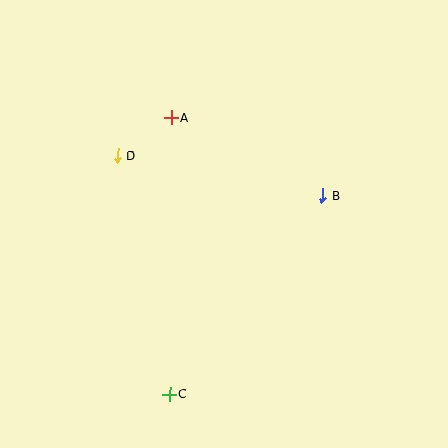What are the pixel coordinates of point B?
Point B is at (322, 196).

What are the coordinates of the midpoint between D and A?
The midpoint between D and A is at (144, 137).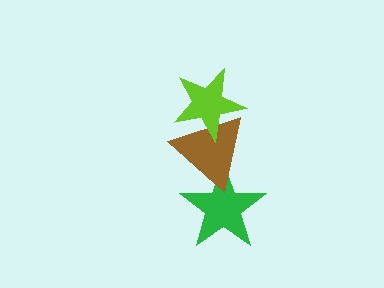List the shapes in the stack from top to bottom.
From top to bottom: the lime star, the brown triangle, the green star.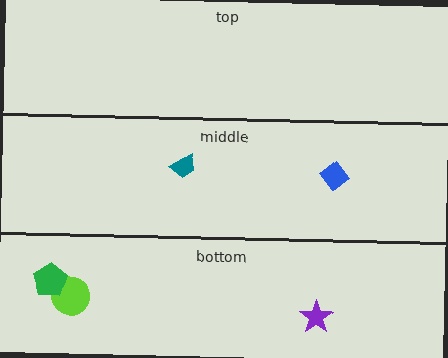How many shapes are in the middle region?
2.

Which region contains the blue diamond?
The middle region.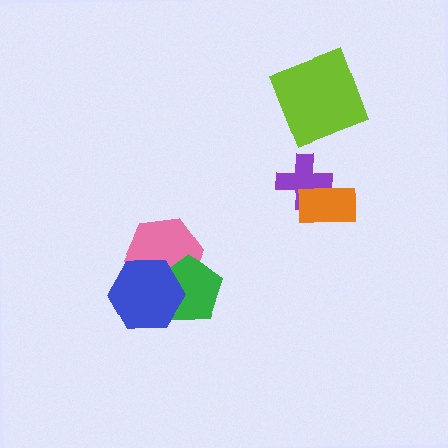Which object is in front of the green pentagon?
The blue hexagon is in front of the green pentagon.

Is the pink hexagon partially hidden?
Yes, it is partially covered by another shape.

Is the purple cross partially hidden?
Yes, it is partially covered by another shape.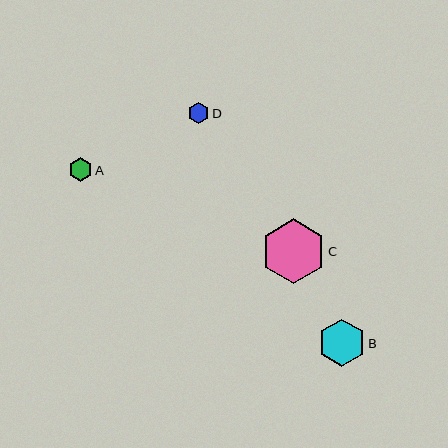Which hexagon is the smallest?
Hexagon D is the smallest with a size of approximately 21 pixels.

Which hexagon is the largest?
Hexagon C is the largest with a size of approximately 64 pixels.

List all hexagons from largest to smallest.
From largest to smallest: C, B, A, D.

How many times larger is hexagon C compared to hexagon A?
Hexagon C is approximately 2.8 times the size of hexagon A.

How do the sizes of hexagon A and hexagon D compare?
Hexagon A and hexagon D are approximately the same size.